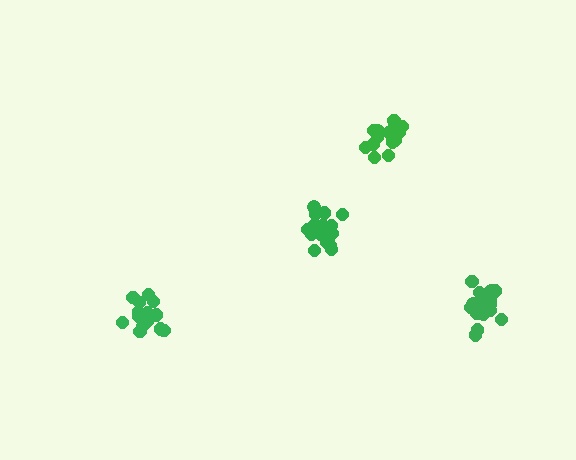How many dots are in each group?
Group 1: 15 dots, Group 2: 17 dots, Group 3: 21 dots, Group 4: 20 dots (73 total).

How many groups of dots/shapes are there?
There are 4 groups.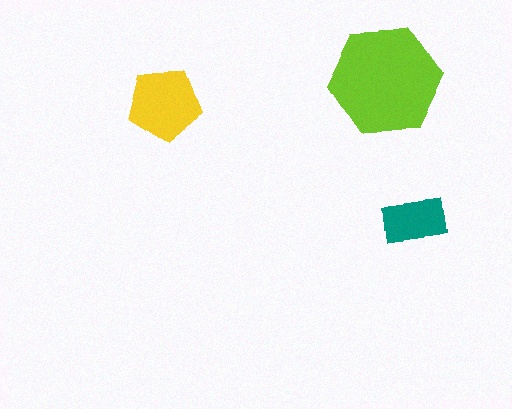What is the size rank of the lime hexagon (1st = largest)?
1st.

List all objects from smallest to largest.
The teal rectangle, the yellow pentagon, the lime hexagon.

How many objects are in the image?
There are 3 objects in the image.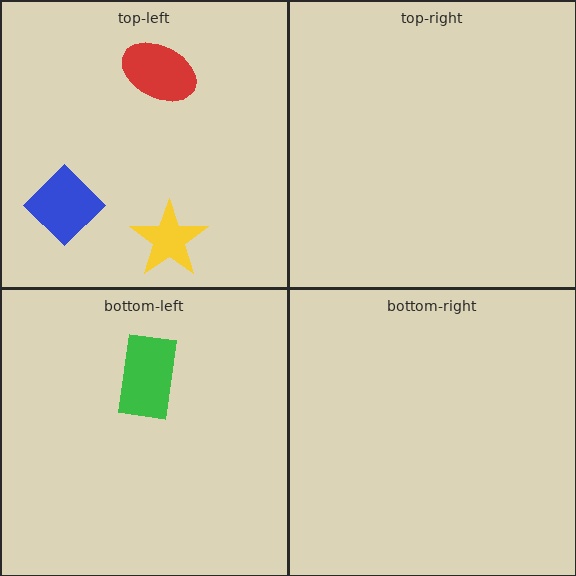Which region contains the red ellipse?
The top-left region.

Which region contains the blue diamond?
The top-left region.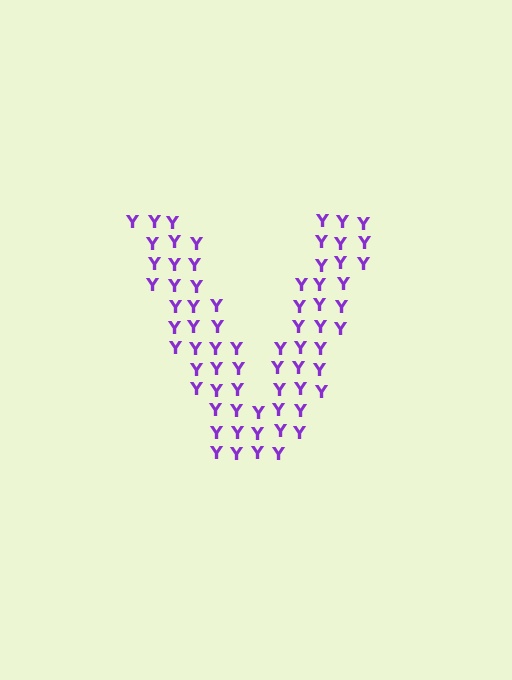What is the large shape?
The large shape is the letter V.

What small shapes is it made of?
It is made of small letter Y's.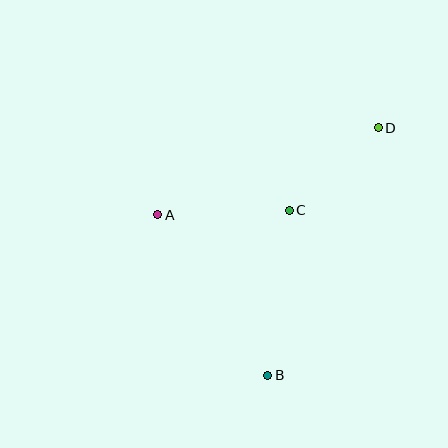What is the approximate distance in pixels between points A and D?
The distance between A and D is approximately 237 pixels.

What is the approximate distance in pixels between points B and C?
The distance between B and C is approximately 166 pixels.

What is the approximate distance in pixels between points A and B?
The distance between A and B is approximately 195 pixels.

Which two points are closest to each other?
Points C and D are closest to each other.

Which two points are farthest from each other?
Points B and D are farthest from each other.